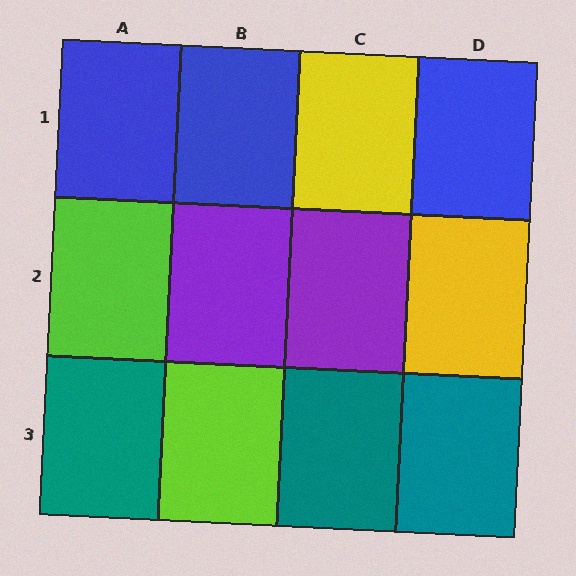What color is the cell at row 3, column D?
Teal.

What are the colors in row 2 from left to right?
Lime, purple, purple, yellow.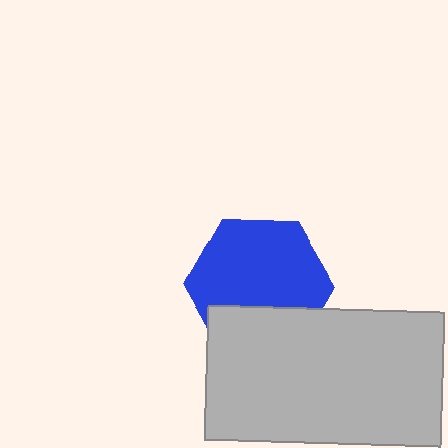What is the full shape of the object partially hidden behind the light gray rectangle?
The partially hidden object is a blue hexagon.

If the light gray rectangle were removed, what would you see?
You would see the complete blue hexagon.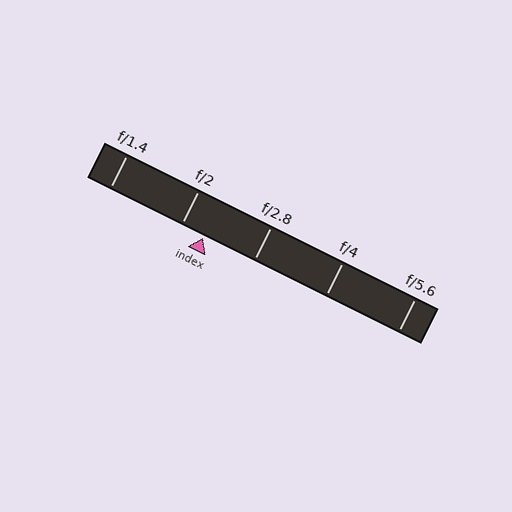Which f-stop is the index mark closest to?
The index mark is closest to f/2.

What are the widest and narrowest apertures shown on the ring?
The widest aperture shown is f/1.4 and the narrowest is f/5.6.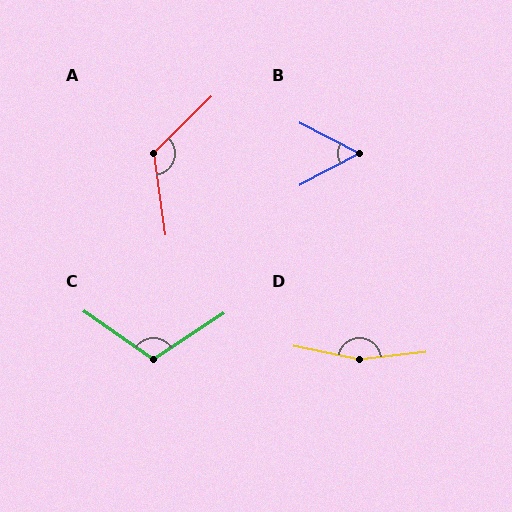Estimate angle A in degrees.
Approximately 126 degrees.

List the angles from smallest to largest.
B (55°), C (112°), A (126°), D (162°).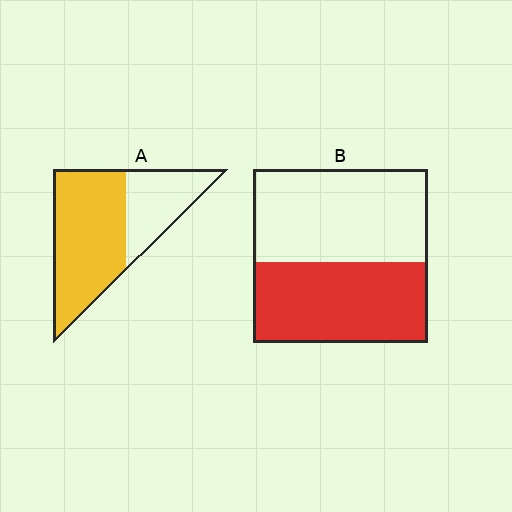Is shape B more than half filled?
Roughly half.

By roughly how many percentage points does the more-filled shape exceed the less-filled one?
By roughly 20 percentage points (A over B).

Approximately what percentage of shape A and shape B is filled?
A is approximately 65% and B is approximately 45%.